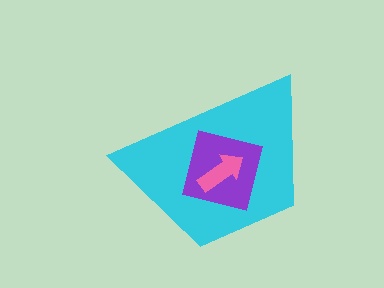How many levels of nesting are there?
3.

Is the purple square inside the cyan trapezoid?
Yes.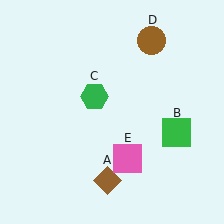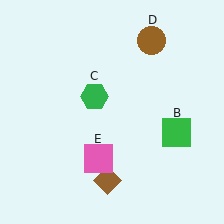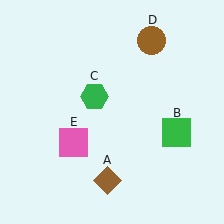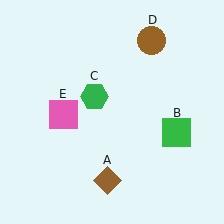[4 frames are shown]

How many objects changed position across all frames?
1 object changed position: pink square (object E).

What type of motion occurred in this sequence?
The pink square (object E) rotated clockwise around the center of the scene.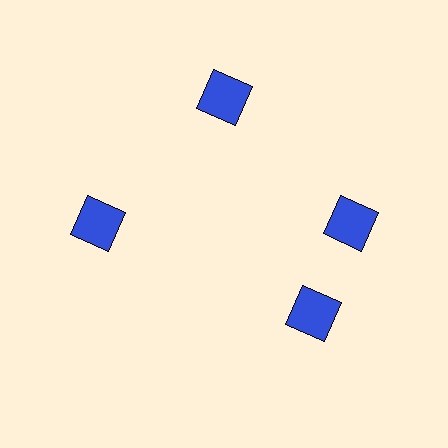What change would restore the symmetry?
The symmetry would be restored by rotating it back into even spacing with its neighbors so that all 4 squares sit at equal angles and equal distance from the center.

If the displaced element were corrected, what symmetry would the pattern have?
It would have 4-fold rotational symmetry — the pattern would map onto itself every 90 degrees.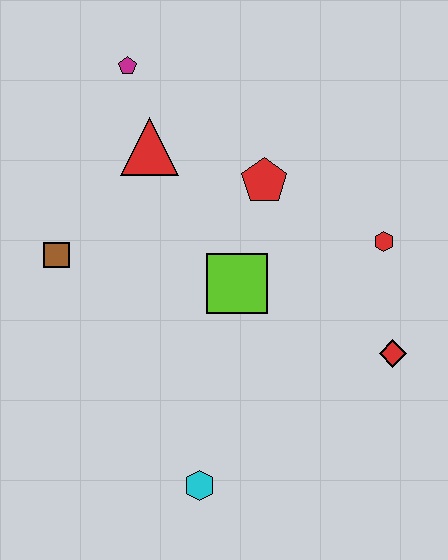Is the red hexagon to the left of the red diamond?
Yes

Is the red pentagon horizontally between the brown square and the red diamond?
Yes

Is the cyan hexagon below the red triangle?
Yes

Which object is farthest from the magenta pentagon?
The cyan hexagon is farthest from the magenta pentagon.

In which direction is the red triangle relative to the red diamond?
The red triangle is to the left of the red diamond.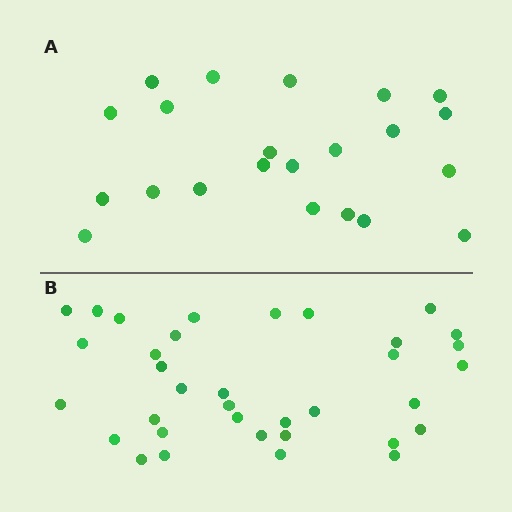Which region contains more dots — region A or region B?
Region B (the bottom region) has more dots.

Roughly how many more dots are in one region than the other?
Region B has approximately 15 more dots than region A.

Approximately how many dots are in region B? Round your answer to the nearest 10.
About 40 dots. (The exact count is 35, which rounds to 40.)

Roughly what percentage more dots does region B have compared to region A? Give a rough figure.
About 60% more.